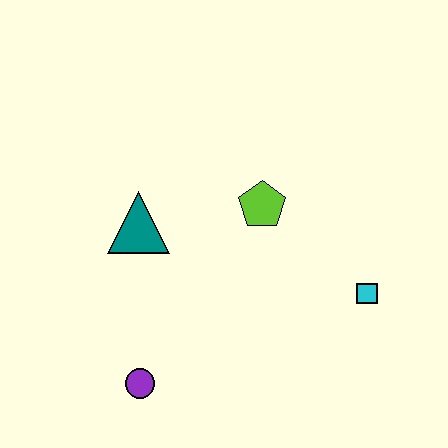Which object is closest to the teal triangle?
The lime pentagon is closest to the teal triangle.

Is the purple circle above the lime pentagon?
No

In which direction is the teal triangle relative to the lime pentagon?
The teal triangle is to the left of the lime pentagon.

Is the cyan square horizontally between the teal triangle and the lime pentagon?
No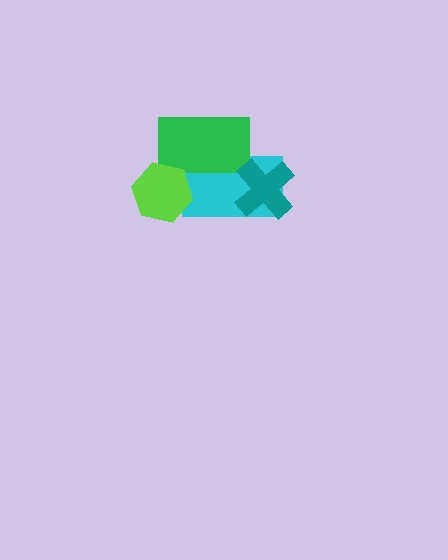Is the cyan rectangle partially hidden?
Yes, it is partially covered by another shape.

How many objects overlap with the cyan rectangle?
3 objects overlap with the cyan rectangle.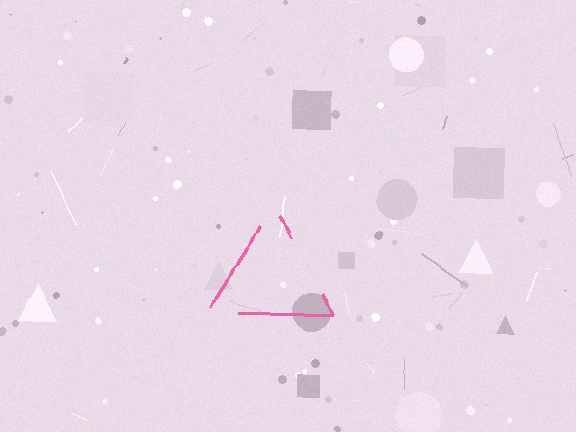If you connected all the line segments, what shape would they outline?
They would outline a triangle.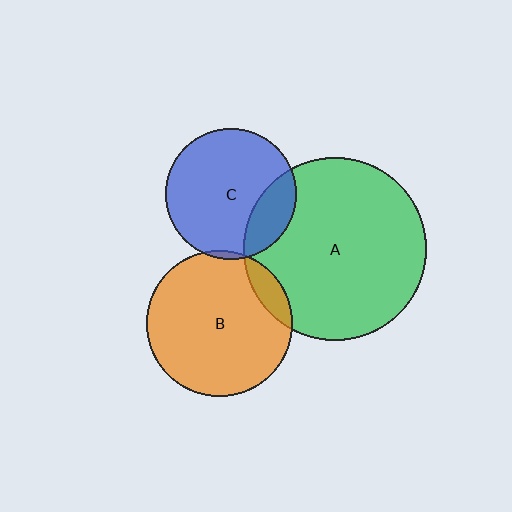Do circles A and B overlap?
Yes.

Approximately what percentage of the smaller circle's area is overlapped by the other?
Approximately 10%.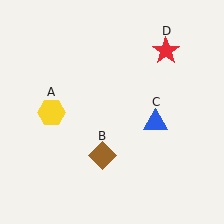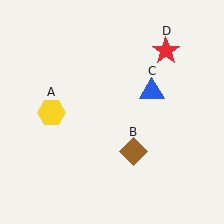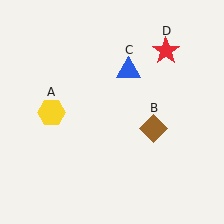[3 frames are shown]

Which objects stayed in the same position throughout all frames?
Yellow hexagon (object A) and red star (object D) remained stationary.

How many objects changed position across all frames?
2 objects changed position: brown diamond (object B), blue triangle (object C).